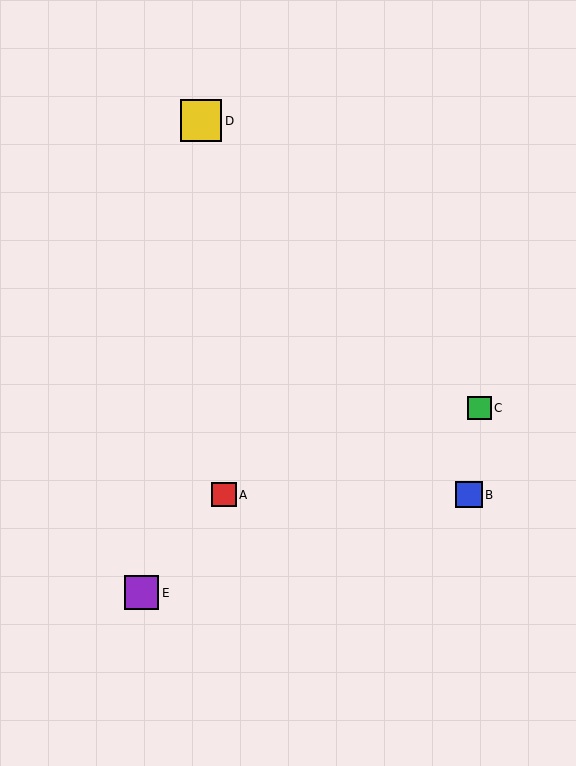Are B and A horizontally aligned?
Yes, both are at y≈495.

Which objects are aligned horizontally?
Objects A, B are aligned horizontally.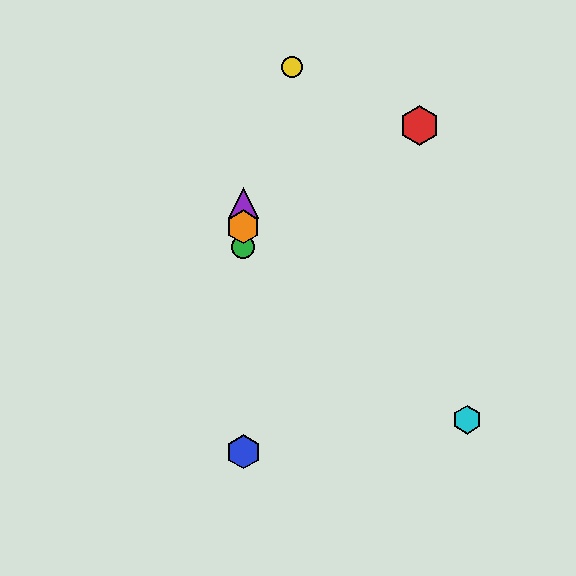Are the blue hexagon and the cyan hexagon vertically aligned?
No, the blue hexagon is at x≈243 and the cyan hexagon is at x≈467.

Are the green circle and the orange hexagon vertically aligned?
Yes, both are at x≈243.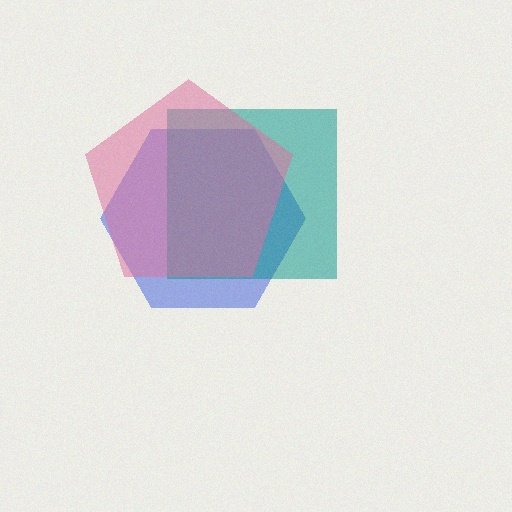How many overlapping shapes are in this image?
There are 3 overlapping shapes in the image.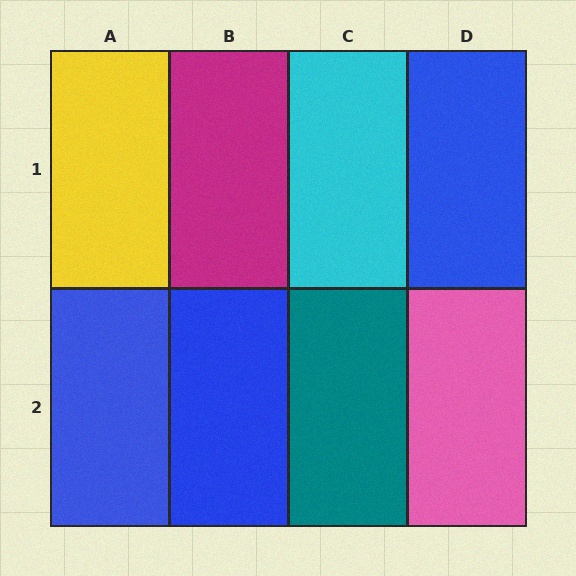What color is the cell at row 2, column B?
Blue.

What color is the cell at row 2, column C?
Teal.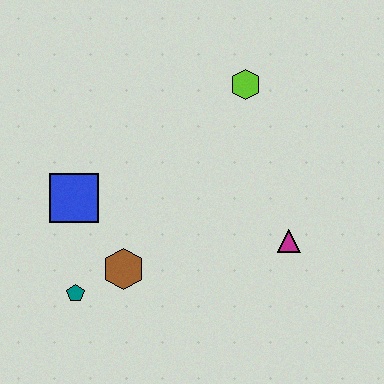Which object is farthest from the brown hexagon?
The lime hexagon is farthest from the brown hexagon.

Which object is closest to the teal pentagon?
The brown hexagon is closest to the teal pentagon.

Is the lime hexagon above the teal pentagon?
Yes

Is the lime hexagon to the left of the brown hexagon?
No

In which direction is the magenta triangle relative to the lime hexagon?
The magenta triangle is below the lime hexagon.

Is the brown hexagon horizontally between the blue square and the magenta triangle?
Yes